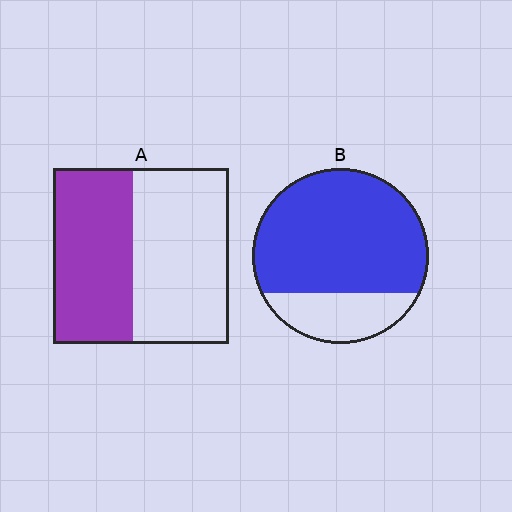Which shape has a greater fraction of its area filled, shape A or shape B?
Shape B.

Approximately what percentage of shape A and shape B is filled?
A is approximately 45% and B is approximately 75%.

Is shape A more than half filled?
No.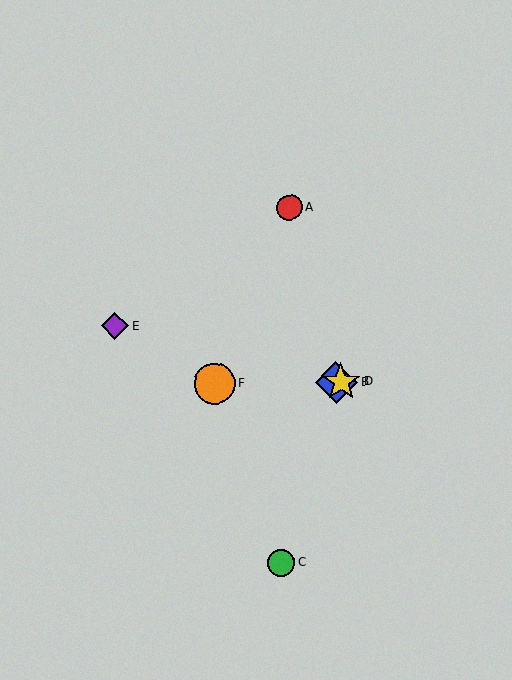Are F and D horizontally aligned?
Yes, both are at y≈384.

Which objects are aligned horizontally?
Objects B, D, F are aligned horizontally.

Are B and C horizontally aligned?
No, B is at y≈382 and C is at y≈563.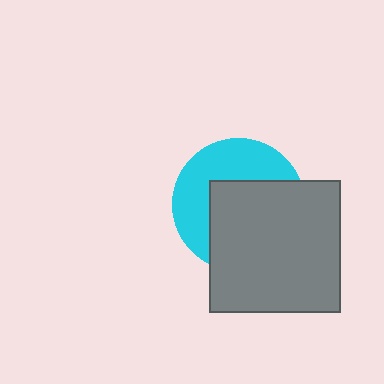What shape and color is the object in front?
The object in front is a gray square.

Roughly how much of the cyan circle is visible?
A small part of it is visible (roughly 45%).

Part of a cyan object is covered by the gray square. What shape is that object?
It is a circle.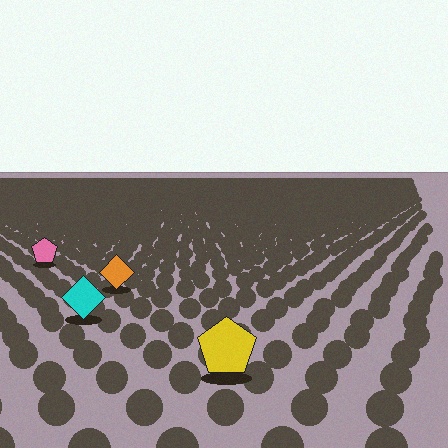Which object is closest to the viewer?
The yellow pentagon is closest. The texture marks near it are larger and more spread out.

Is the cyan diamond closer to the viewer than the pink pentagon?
Yes. The cyan diamond is closer — you can tell from the texture gradient: the ground texture is coarser near it.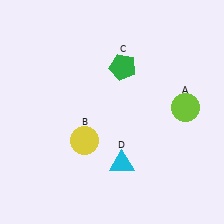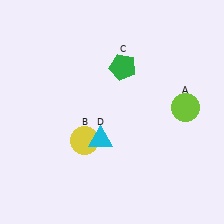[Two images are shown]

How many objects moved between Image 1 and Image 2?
1 object moved between the two images.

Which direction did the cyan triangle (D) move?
The cyan triangle (D) moved up.